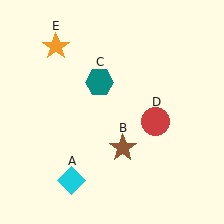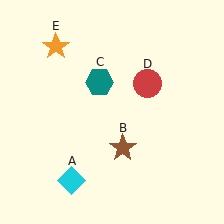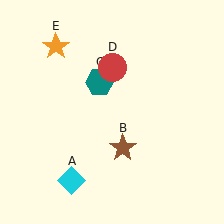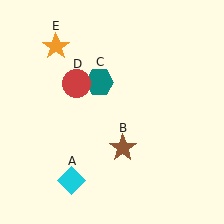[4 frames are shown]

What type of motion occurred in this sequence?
The red circle (object D) rotated counterclockwise around the center of the scene.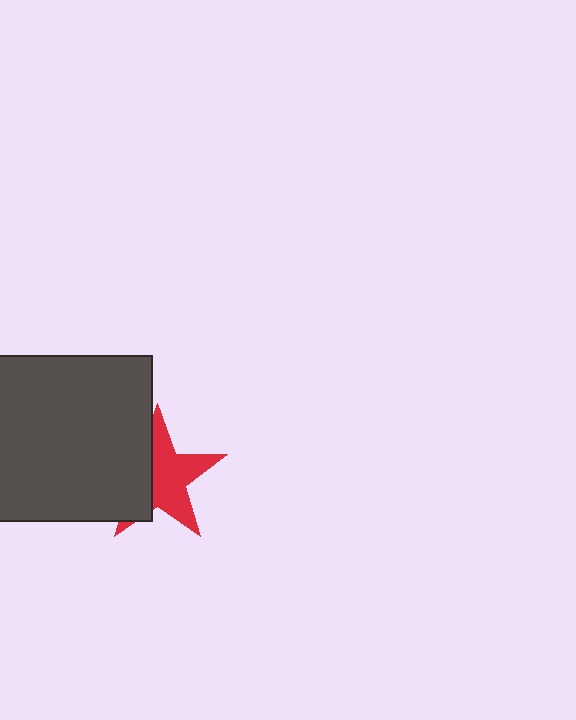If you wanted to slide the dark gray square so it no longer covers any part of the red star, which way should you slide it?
Slide it left — that is the most direct way to separate the two shapes.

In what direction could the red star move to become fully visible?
The red star could move right. That would shift it out from behind the dark gray square entirely.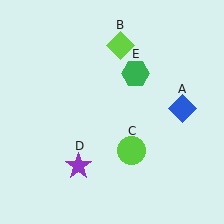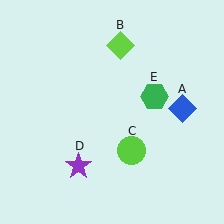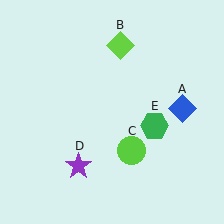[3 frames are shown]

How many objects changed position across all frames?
1 object changed position: green hexagon (object E).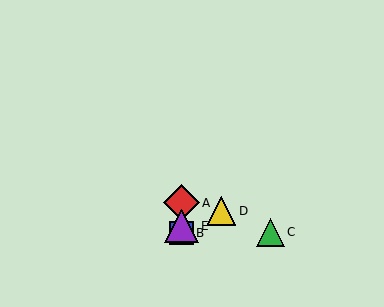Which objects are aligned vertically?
Objects A, B, E are aligned vertically.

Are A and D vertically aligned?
No, A is at x≈182 and D is at x≈221.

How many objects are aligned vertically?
3 objects (A, B, E) are aligned vertically.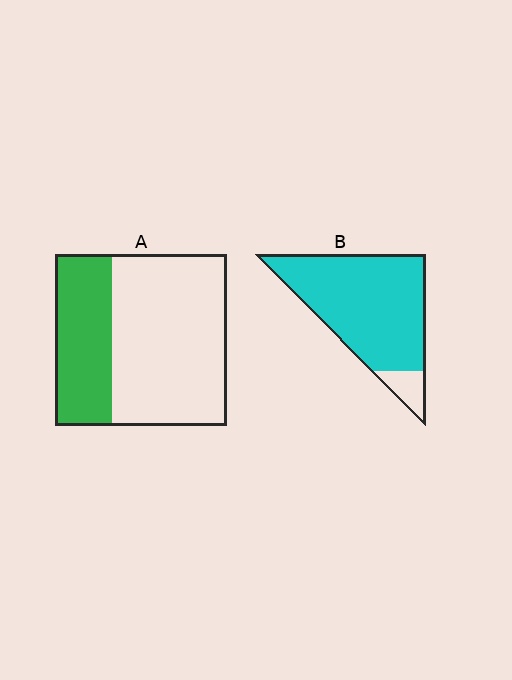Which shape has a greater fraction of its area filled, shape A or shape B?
Shape B.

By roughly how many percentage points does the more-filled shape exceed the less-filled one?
By roughly 55 percentage points (B over A).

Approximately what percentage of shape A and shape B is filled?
A is approximately 35% and B is approximately 90%.